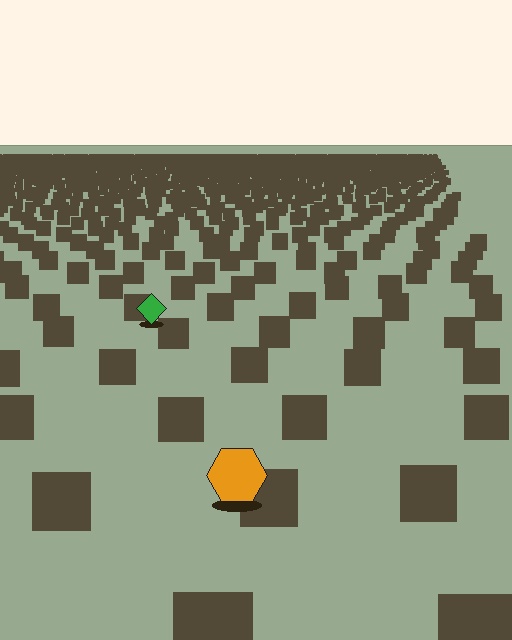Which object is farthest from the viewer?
The green diamond is farthest from the viewer. It appears smaller and the ground texture around it is denser.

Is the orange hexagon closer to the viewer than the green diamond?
Yes. The orange hexagon is closer — you can tell from the texture gradient: the ground texture is coarser near it.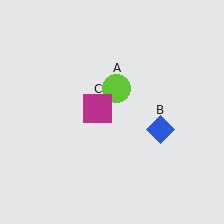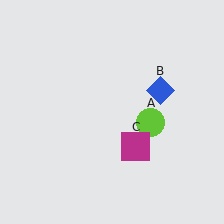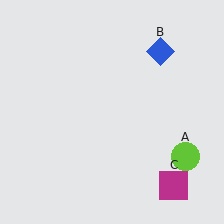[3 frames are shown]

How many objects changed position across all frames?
3 objects changed position: lime circle (object A), blue diamond (object B), magenta square (object C).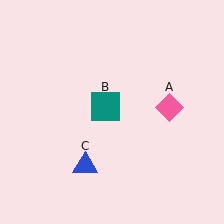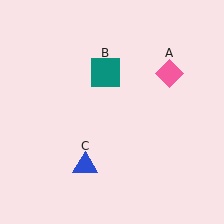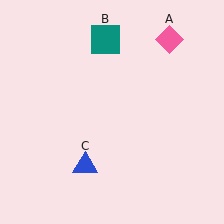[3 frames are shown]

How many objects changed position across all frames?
2 objects changed position: pink diamond (object A), teal square (object B).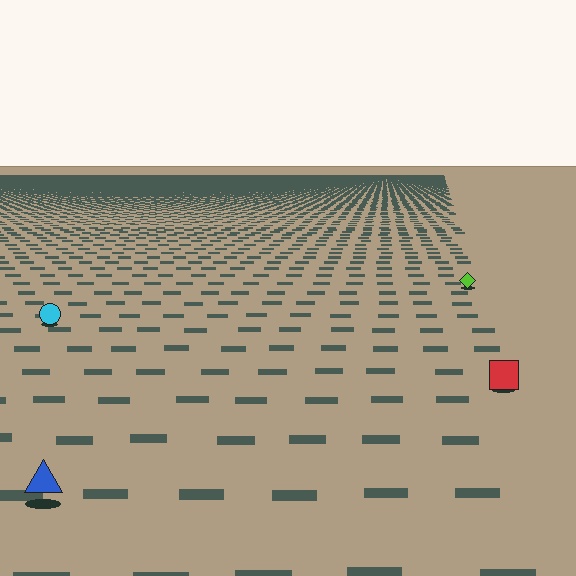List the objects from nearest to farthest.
From nearest to farthest: the blue triangle, the red square, the cyan circle, the lime diamond.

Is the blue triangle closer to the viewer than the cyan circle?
Yes. The blue triangle is closer — you can tell from the texture gradient: the ground texture is coarser near it.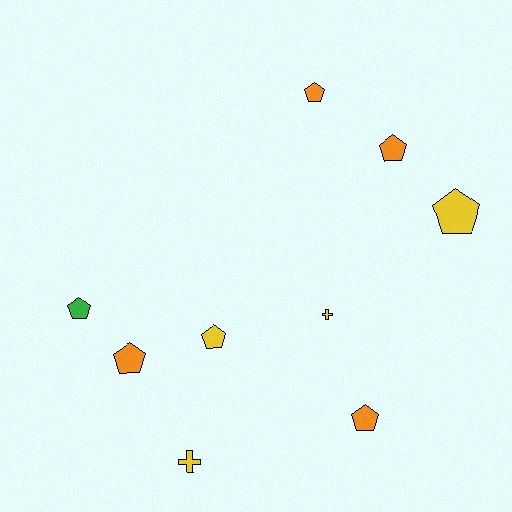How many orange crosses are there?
There are no orange crosses.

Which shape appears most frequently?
Pentagon, with 7 objects.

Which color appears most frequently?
Yellow, with 4 objects.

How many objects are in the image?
There are 9 objects.